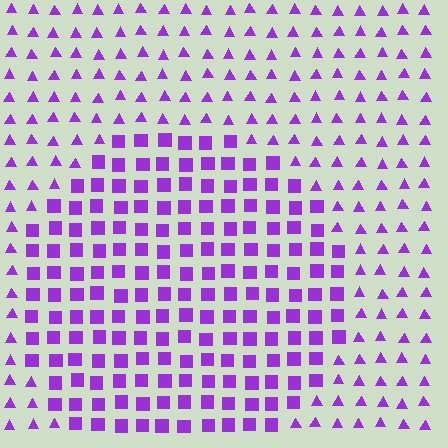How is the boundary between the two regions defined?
The boundary is defined by a change in element shape: squares inside vs. triangles outside. All elements share the same color and spacing.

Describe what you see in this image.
The image is filled with small purple elements arranged in a uniform grid. A circle-shaped region contains squares, while the surrounding area contains triangles. The boundary is defined purely by the change in element shape.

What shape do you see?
I see a circle.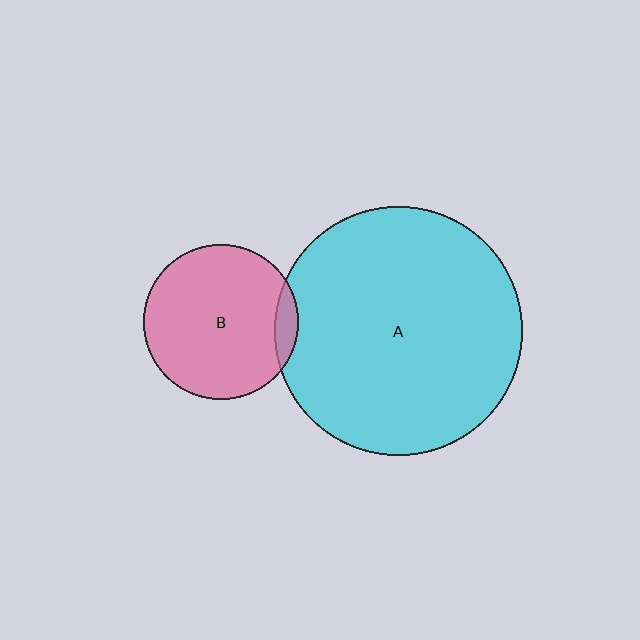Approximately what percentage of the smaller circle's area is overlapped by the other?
Approximately 10%.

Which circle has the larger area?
Circle A (cyan).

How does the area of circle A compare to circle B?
Approximately 2.6 times.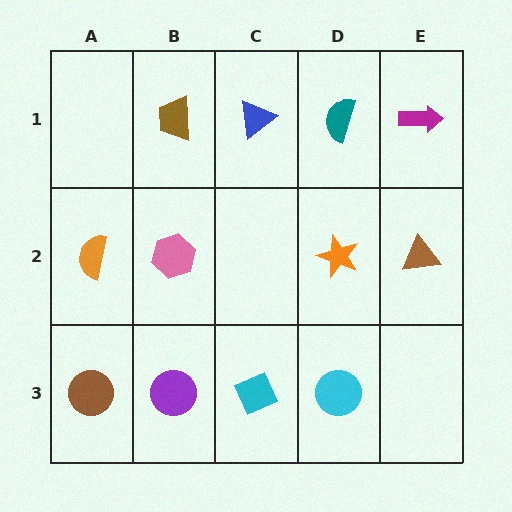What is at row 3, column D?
A cyan circle.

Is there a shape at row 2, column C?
No, that cell is empty.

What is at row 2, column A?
An orange semicircle.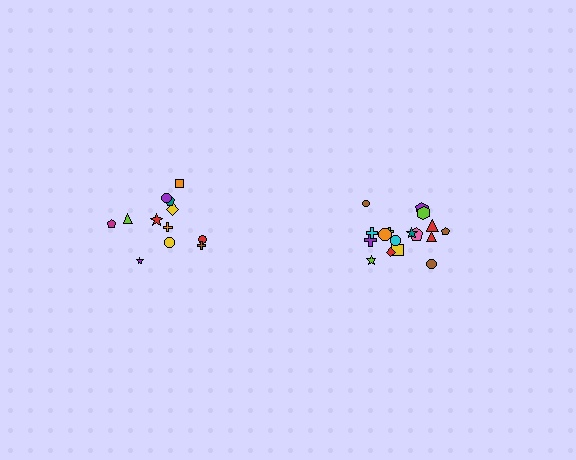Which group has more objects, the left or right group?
The right group.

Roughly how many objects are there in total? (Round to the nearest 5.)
Roughly 30 objects in total.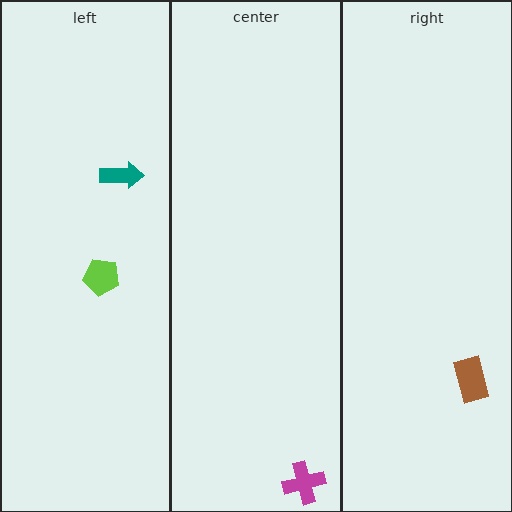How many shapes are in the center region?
1.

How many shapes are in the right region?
1.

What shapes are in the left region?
The lime pentagon, the teal arrow.